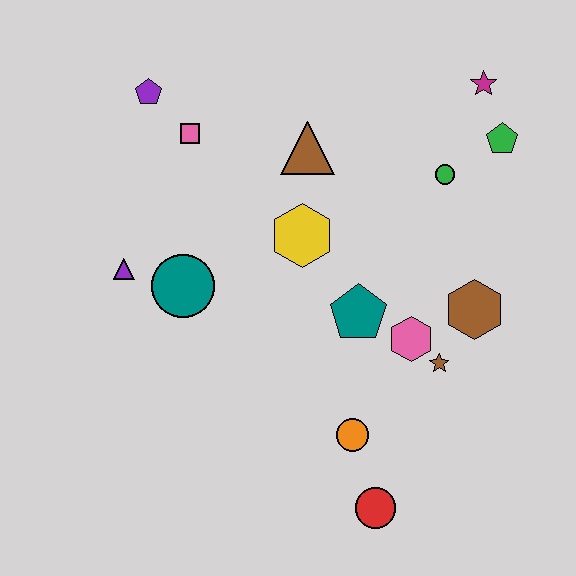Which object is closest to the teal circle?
The purple triangle is closest to the teal circle.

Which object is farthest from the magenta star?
The red circle is farthest from the magenta star.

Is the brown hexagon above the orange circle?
Yes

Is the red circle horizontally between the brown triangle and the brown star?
Yes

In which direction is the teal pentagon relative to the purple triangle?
The teal pentagon is to the right of the purple triangle.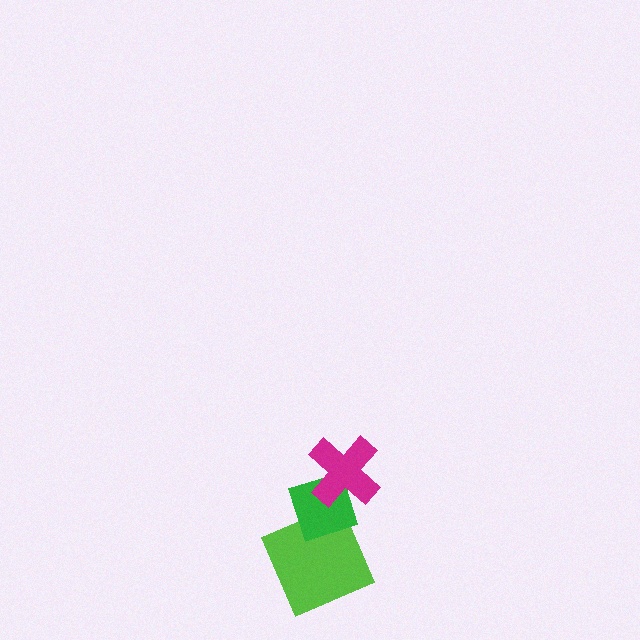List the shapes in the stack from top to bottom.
From top to bottom: the magenta cross, the green diamond, the lime square.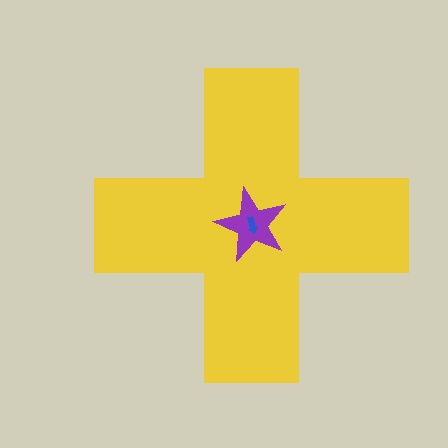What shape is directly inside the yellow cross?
The purple star.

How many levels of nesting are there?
3.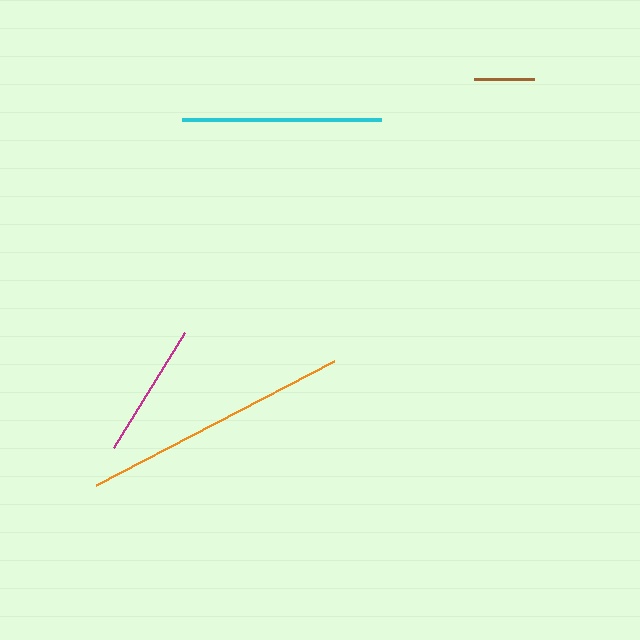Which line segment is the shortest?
The brown line is the shortest at approximately 60 pixels.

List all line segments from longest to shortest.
From longest to shortest: orange, cyan, magenta, brown.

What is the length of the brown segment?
The brown segment is approximately 60 pixels long.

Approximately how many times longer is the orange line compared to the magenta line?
The orange line is approximately 2.0 times the length of the magenta line.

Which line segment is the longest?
The orange line is the longest at approximately 268 pixels.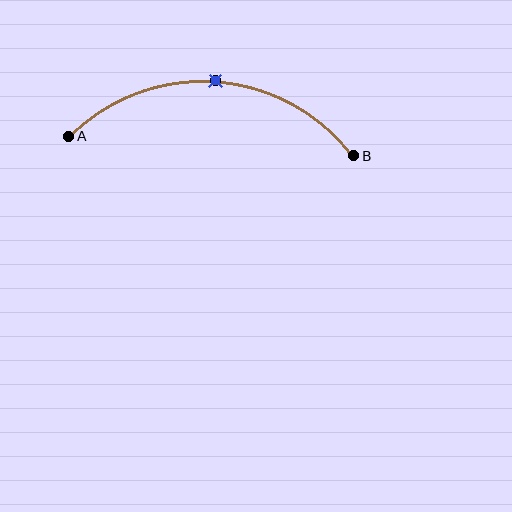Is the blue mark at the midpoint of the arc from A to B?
Yes. The blue mark lies on the arc at equal arc-length from both A and B — it is the arc midpoint.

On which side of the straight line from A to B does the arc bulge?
The arc bulges above the straight line connecting A and B.